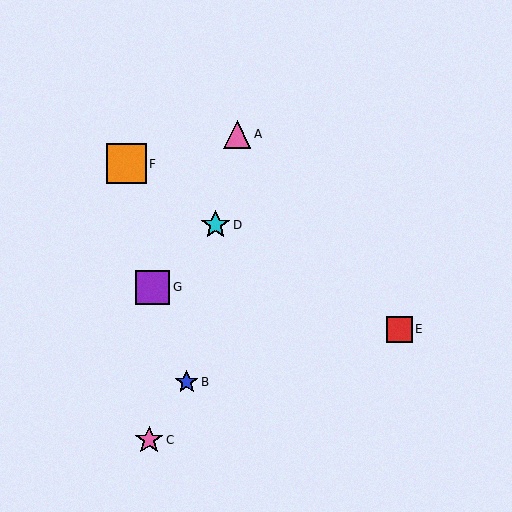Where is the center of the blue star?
The center of the blue star is at (187, 382).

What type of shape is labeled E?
Shape E is a red square.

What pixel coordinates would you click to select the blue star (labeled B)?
Click at (187, 382) to select the blue star B.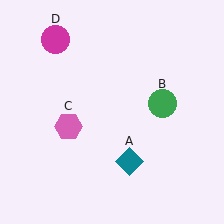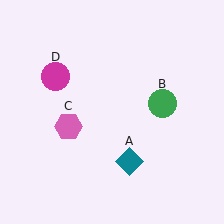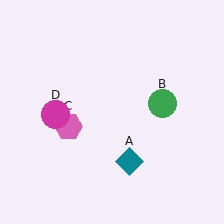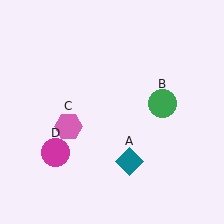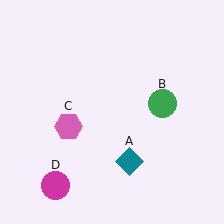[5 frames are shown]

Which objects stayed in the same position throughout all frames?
Teal diamond (object A) and green circle (object B) and pink hexagon (object C) remained stationary.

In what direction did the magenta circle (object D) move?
The magenta circle (object D) moved down.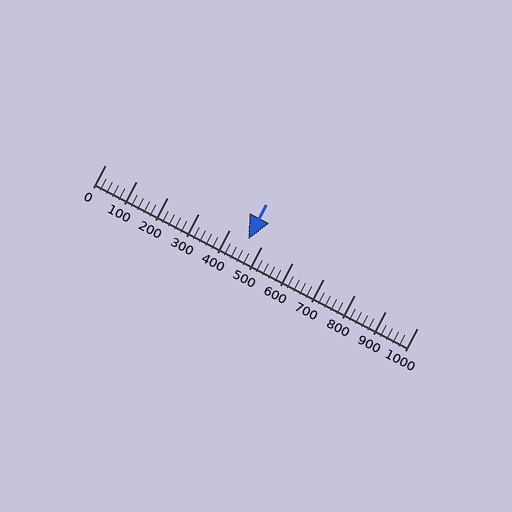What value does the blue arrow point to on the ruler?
The blue arrow points to approximately 460.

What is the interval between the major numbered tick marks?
The major tick marks are spaced 100 units apart.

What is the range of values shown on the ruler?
The ruler shows values from 0 to 1000.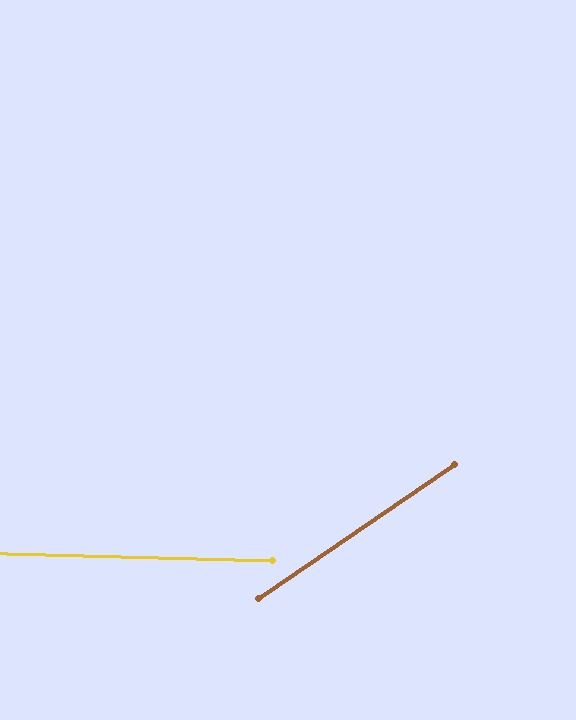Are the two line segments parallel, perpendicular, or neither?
Neither parallel nor perpendicular — they differ by about 36°.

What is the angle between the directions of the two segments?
Approximately 36 degrees.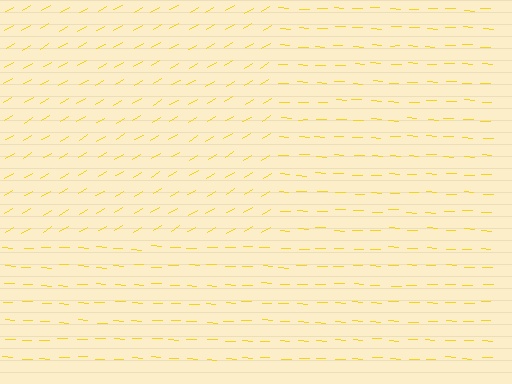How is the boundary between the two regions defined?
The boundary is defined purely by a change in line orientation (approximately 33 degrees difference). All lines are the same color and thickness.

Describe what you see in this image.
The image is filled with small yellow line segments. A rectangle region in the image has lines oriented differently from the surrounding lines, creating a visible texture boundary.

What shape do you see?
I see a rectangle.